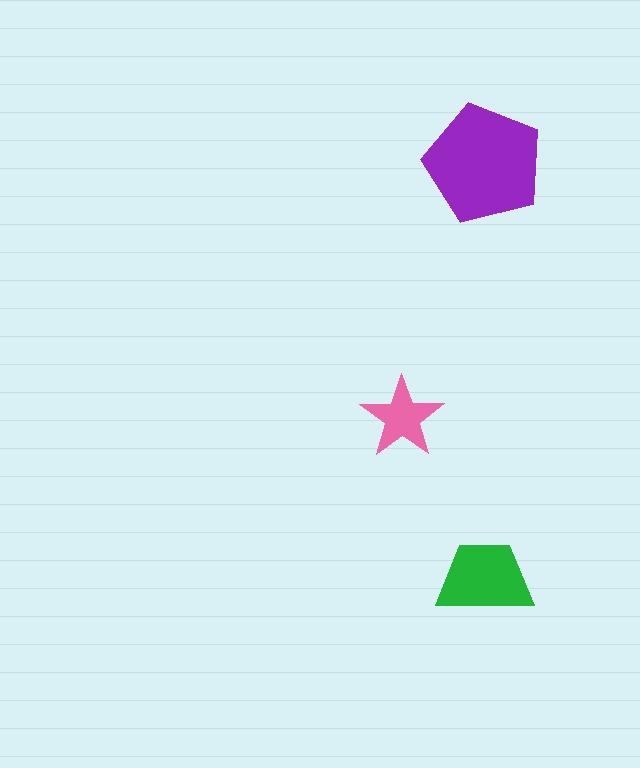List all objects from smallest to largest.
The pink star, the green trapezoid, the purple pentagon.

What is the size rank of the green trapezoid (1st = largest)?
2nd.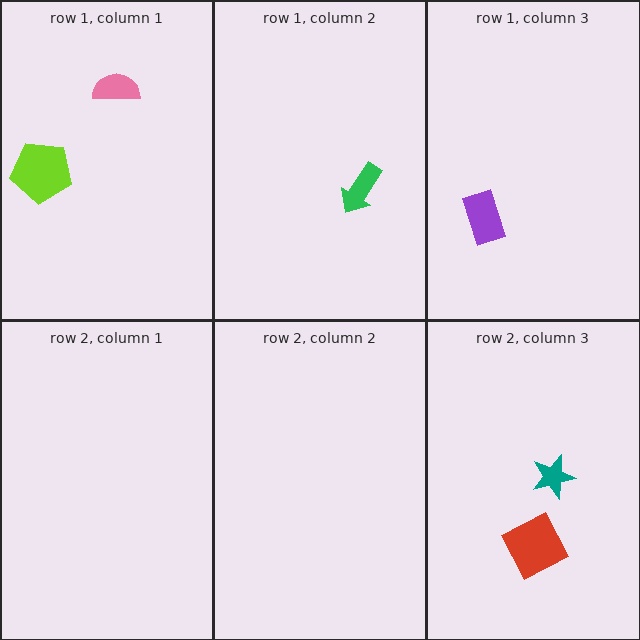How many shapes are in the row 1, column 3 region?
1.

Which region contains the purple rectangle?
The row 1, column 3 region.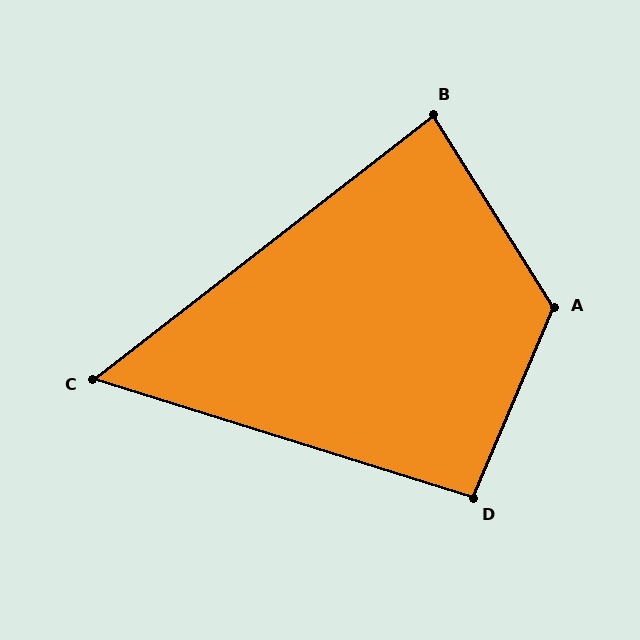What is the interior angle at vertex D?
Approximately 96 degrees (obtuse).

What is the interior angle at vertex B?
Approximately 84 degrees (acute).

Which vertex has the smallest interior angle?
C, at approximately 55 degrees.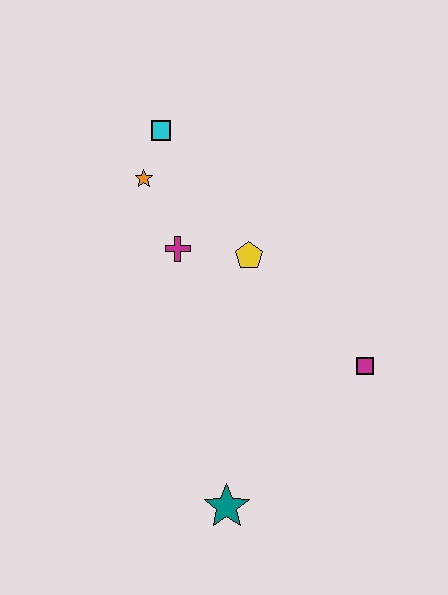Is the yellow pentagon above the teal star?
Yes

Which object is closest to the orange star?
The cyan square is closest to the orange star.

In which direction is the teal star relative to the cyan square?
The teal star is below the cyan square.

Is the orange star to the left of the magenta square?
Yes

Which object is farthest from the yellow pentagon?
The teal star is farthest from the yellow pentagon.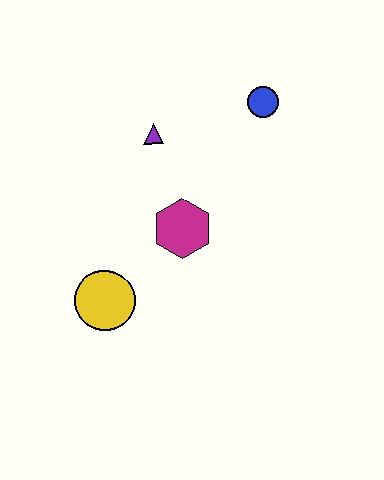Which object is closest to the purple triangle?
The magenta hexagon is closest to the purple triangle.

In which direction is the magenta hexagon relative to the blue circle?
The magenta hexagon is below the blue circle.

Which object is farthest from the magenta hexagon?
The blue circle is farthest from the magenta hexagon.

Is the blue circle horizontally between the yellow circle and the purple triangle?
No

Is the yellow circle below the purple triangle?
Yes